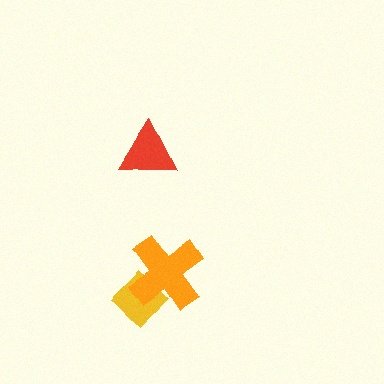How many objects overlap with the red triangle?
0 objects overlap with the red triangle.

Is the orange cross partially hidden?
No, no other shape covers it.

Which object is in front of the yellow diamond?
The orange cross is in front of the yellow diamond.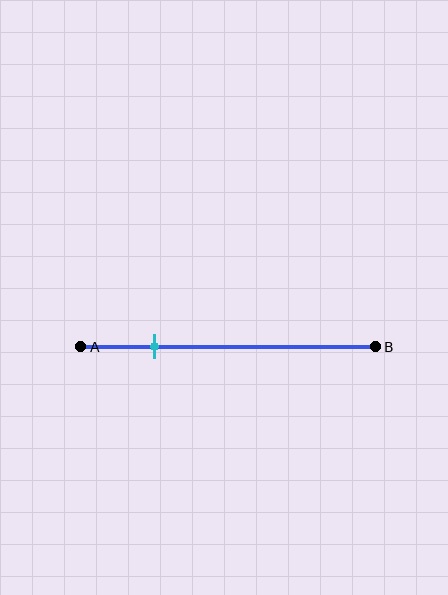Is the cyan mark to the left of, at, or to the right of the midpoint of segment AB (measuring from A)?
The cyan mark is to the left of the midpoint of segment AB.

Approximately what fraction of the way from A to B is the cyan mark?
The cyan mark is approximately 25% of the way from A to B.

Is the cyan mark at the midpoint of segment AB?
No, the mark is at about 25% from A, not at the 50% midpoint.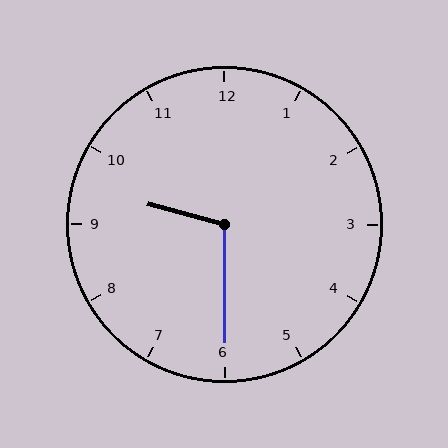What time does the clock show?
9:30.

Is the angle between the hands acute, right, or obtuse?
It is obtuse.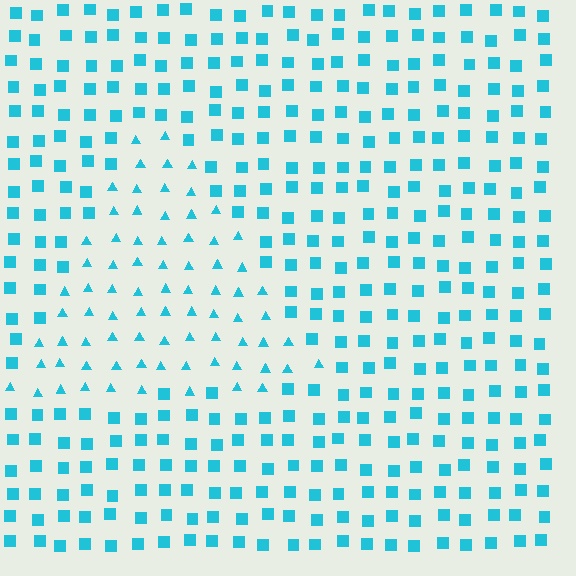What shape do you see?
I see a triangle.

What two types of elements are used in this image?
The image uses triangles inside the triangle region and squares outside it.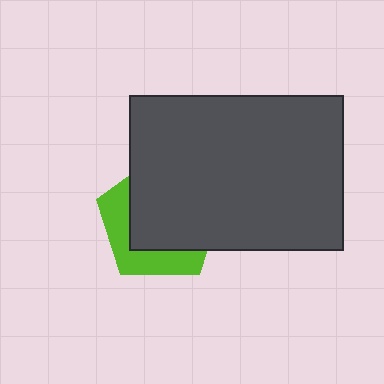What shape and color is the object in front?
The object in front is a dark gray rectangle.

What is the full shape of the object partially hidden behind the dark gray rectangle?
The partially hidden object is a lime pentagon.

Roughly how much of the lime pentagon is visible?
A small part of it is visible (roughly 35%).